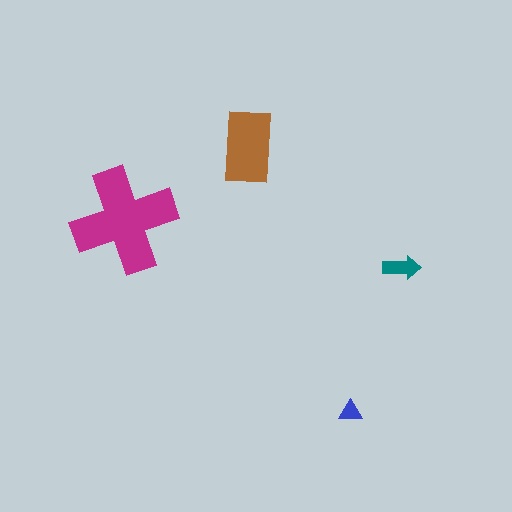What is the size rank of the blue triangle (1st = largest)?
4th.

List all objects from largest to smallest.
The magenta cross, the brown rectangle, the teal arrow, the blue triangle.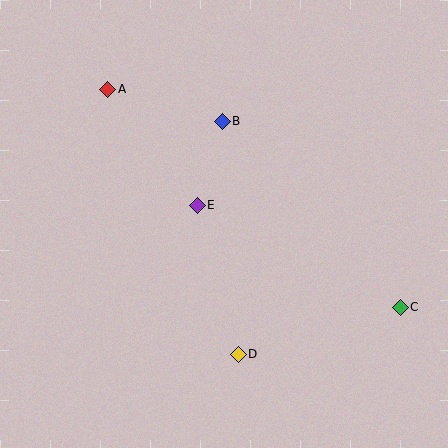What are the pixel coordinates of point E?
Point E is at (197, 205).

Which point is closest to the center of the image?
Point E at (197, 205) is closest to the center.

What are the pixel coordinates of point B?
Point B is at (222, 121).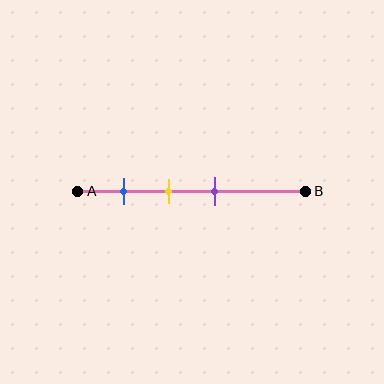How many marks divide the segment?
There are 3 marks dividing the segment.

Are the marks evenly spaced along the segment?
Yes, the marks are approximately evenly spaced.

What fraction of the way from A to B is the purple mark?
The purple mark is approximately 60% (0.6) of the way from A to B.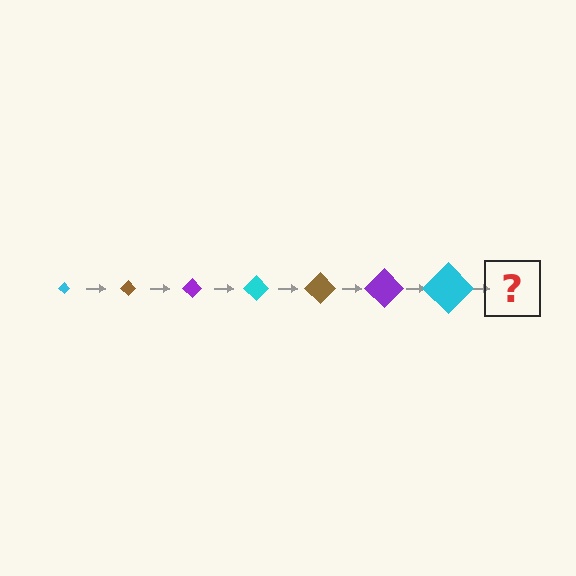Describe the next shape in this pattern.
It should be a brown diamond, larger than the previous one.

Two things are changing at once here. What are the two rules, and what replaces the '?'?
The two rules are that the diamond grows larger each step and the color cycles through cyan, brown, and purple. The '?' should be a brown diamond, larger than the previous one.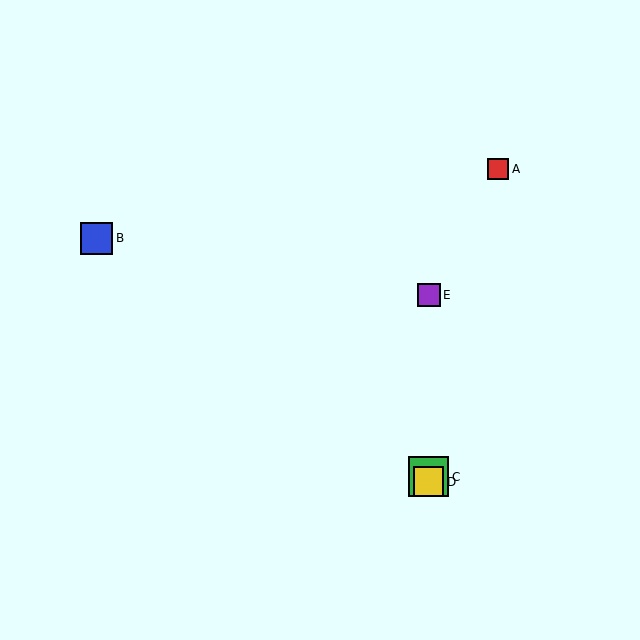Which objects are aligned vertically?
Objects C, D, E are aligned vertically.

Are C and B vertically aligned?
No, C is at x≈429 and B is at x≈97.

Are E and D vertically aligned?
Yes, both are at x≈429.